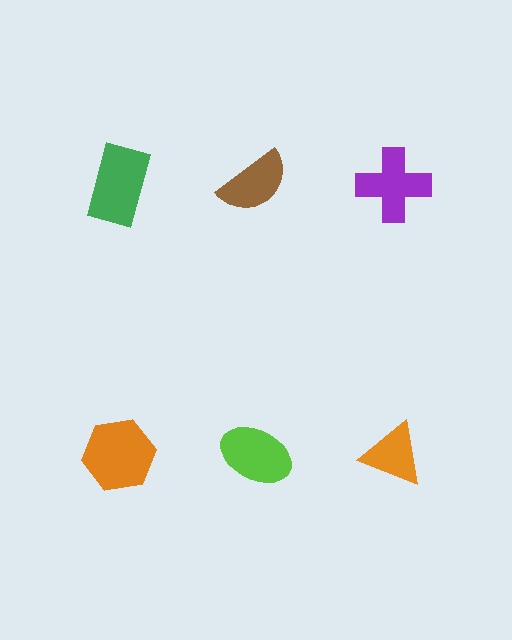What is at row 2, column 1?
An orange hexagon.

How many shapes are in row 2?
3 shapes.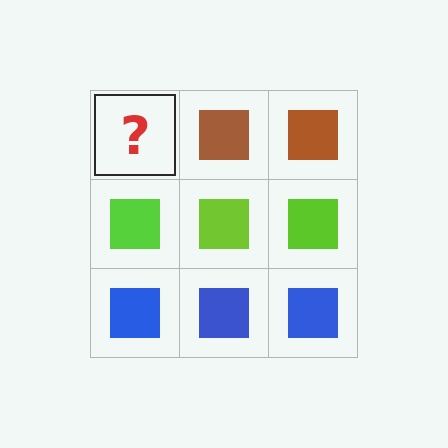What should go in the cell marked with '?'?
The missing cell should contain a brown square.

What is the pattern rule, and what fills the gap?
The rule is that each row has a consistent color. The gap should be filled with a brown square.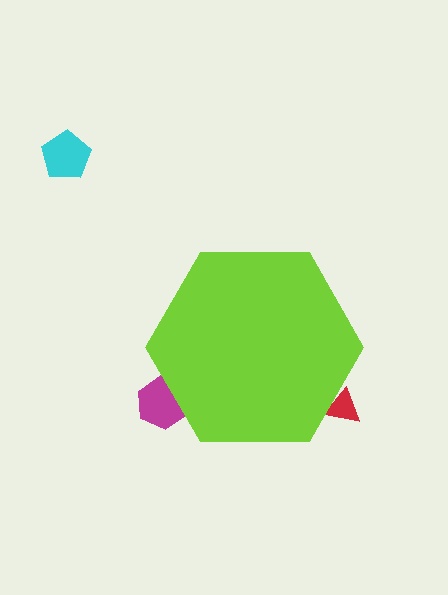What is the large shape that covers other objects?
A lime hexagon.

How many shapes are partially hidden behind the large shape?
2 shapes are partially hidden.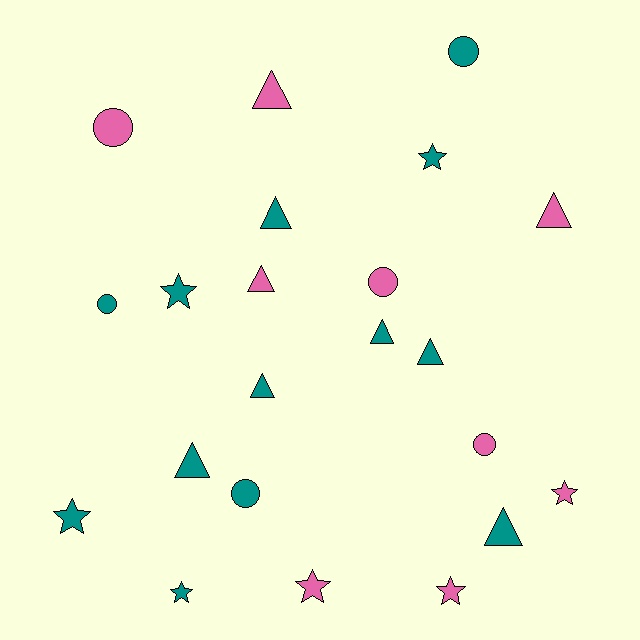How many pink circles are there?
There are 3 pink circles.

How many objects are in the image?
There are 22 objects.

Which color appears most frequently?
Teal, with 13 objects.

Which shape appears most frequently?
Triangle, with 9 objects.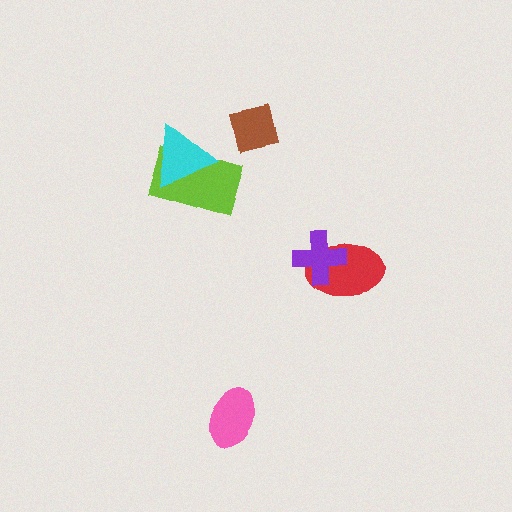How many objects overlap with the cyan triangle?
1 object overlaps with the cyan triangle.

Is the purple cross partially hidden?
No, no other shape covers it.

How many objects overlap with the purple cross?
1 object overlaps with the purple cross.